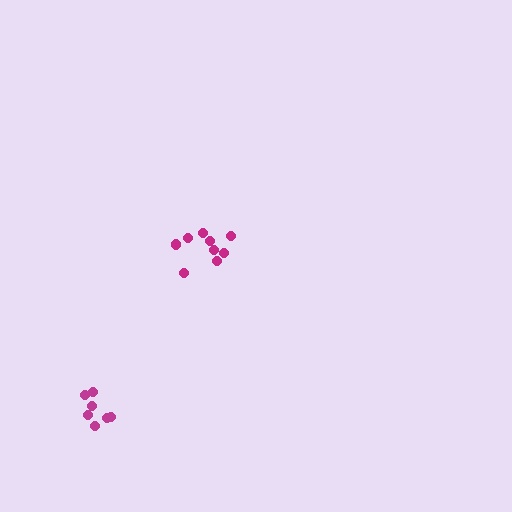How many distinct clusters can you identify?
There are 2 distinct clusters.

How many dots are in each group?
Group 1: 7 dots, Group 2: 10 dots (17 total).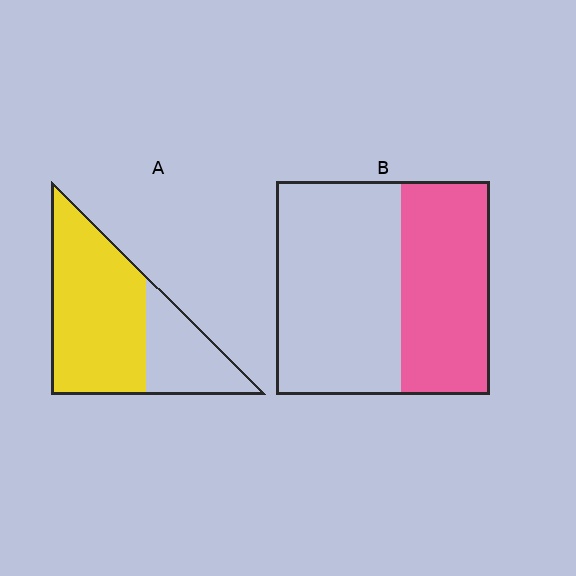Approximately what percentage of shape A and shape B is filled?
A is approximately 70% and B is approximately 40%.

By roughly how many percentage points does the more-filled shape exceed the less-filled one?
By roughly 25 percentage points (A over B).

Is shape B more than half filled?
No.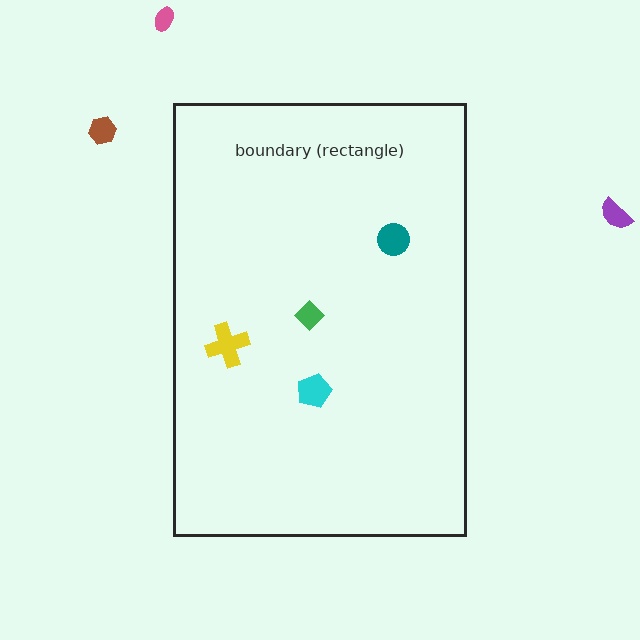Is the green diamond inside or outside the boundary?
Inside.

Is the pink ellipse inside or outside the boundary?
Outside.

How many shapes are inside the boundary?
4 inside, 3 outside.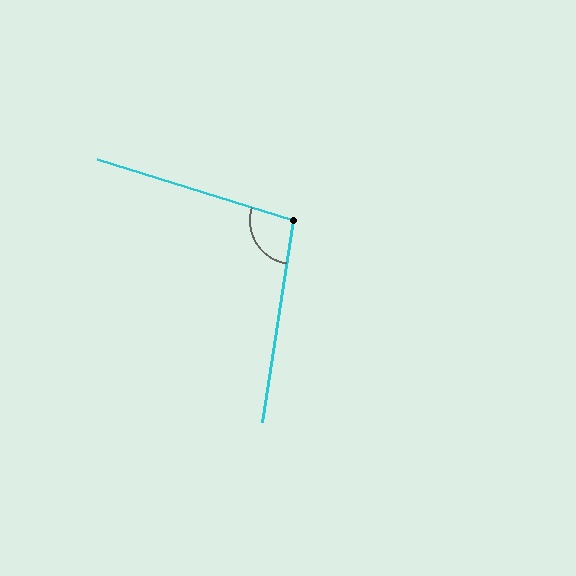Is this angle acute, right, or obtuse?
It is obtuse.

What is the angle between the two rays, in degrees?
Approximately 98 degrees.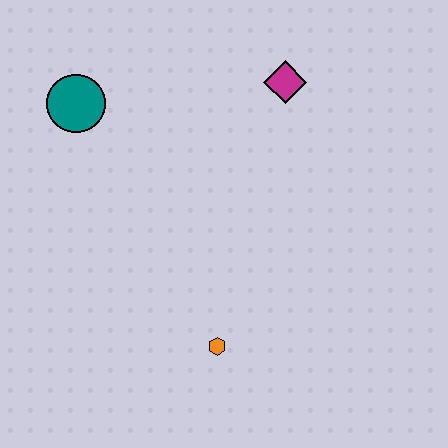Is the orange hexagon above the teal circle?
No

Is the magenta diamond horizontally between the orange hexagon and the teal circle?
No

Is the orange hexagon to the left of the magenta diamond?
Yes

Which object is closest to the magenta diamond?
The teal circle is closest to the magenta diamond.